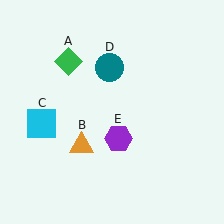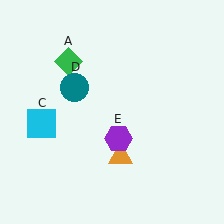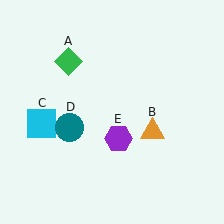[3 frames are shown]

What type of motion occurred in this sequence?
The orange triangle (object B), teal circle (object D) rotated counterclockwise around the center of the scene.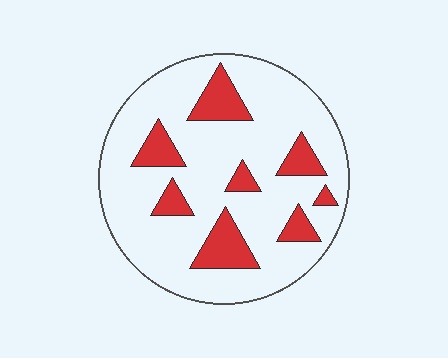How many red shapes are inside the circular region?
8.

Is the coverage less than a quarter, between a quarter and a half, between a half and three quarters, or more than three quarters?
Less than a quarter.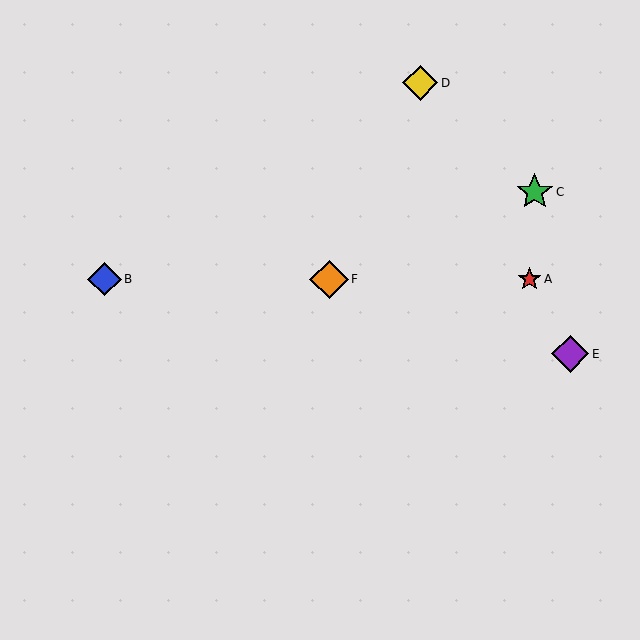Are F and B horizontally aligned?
Yes, both are at y≈279.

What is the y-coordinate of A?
Object A is at y≈279.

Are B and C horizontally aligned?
No, B is at y≈279 and C is at y≈192.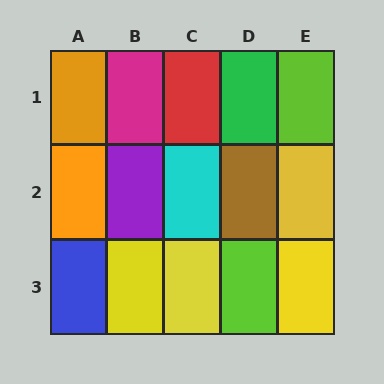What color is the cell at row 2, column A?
Orange.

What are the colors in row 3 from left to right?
Blue, yellow, yellow, lime, yellow.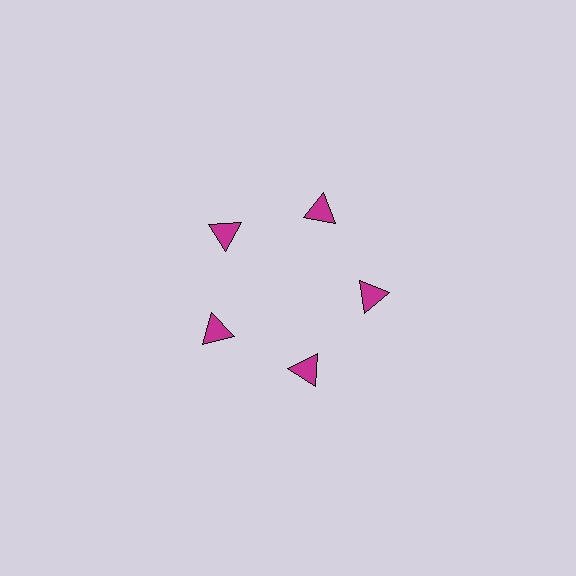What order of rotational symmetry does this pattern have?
This pattern has 5-fold rotational symmetry.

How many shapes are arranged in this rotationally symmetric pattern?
There are 5 shapes, arranged in 5 groups of 1.